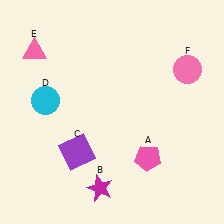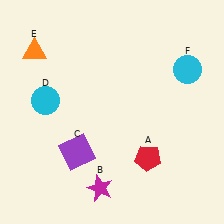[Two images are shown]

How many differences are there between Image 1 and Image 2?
There are 3 differences between the two images.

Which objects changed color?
A changed from pink to red. E changed from pink to orange. F changed from pink to cyan.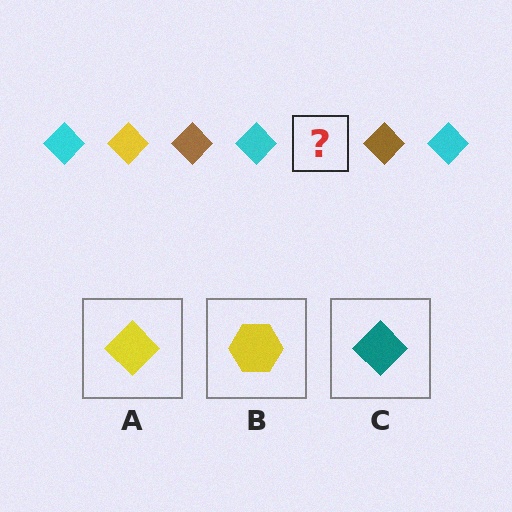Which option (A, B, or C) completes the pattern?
A.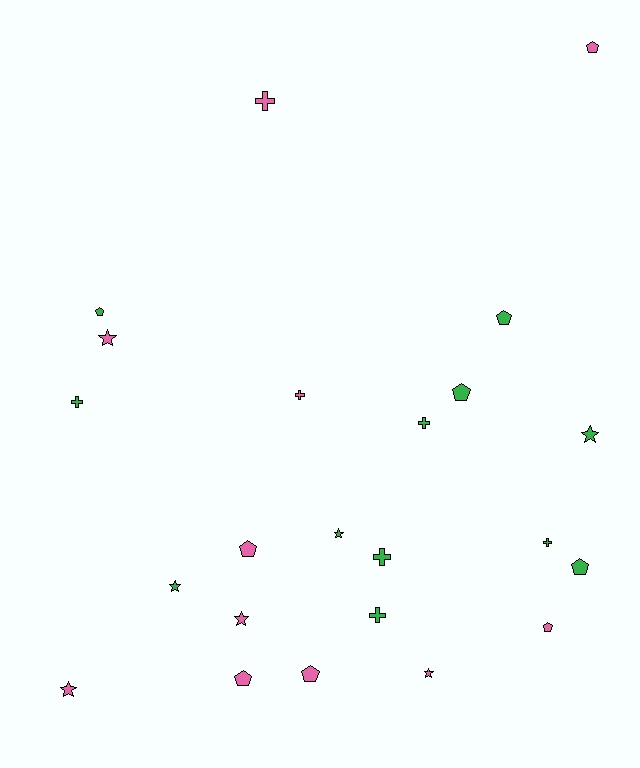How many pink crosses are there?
There are 2 pink crosses.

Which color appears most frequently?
Green, with 12 objects.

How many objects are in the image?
There are 23 objects.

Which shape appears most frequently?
Pentagon, with 9 objects.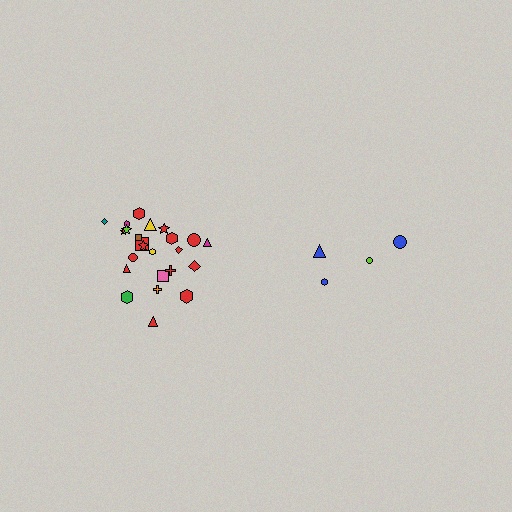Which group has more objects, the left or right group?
The left group.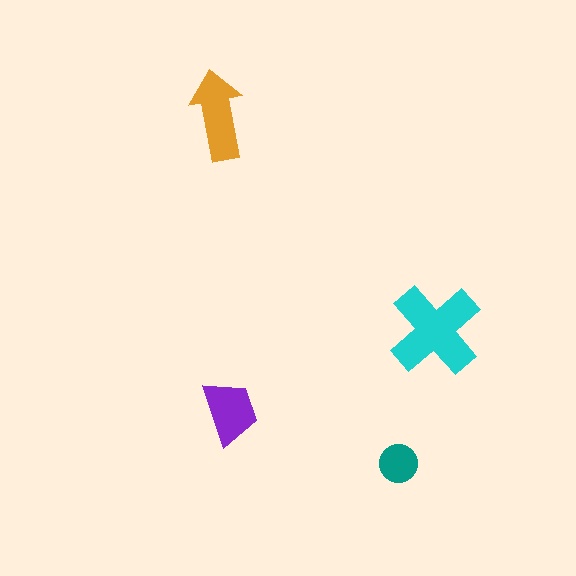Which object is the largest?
The cyan cross.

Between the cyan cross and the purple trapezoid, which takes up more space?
The cyan cross.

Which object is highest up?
The orange arrow is topmost.